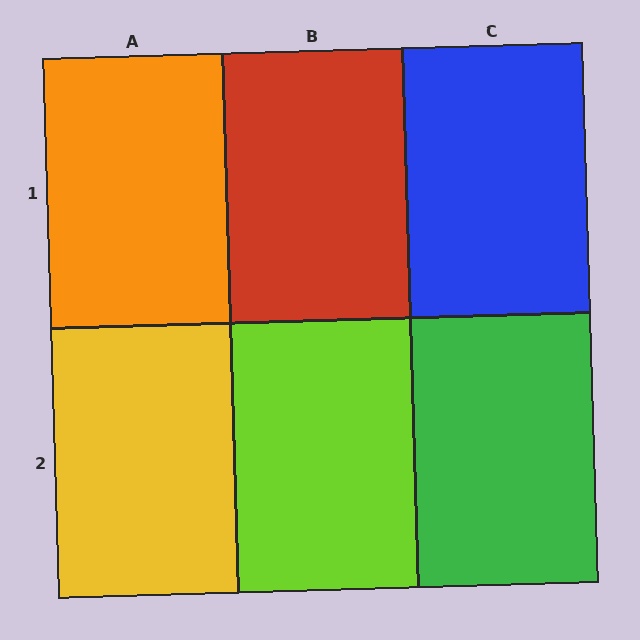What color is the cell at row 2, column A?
Yellow.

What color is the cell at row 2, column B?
Lime.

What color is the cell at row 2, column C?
Green.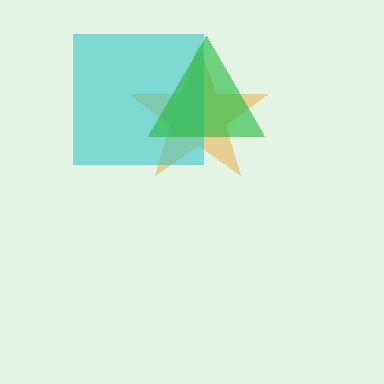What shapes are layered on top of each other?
The layered shapes are: an orange star, a cyan square, a green triangle.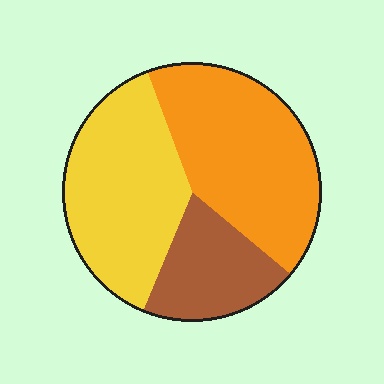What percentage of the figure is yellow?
Yellow covers about 40% of the figure.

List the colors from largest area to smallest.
From largest to smallest: orange, yellow, brown.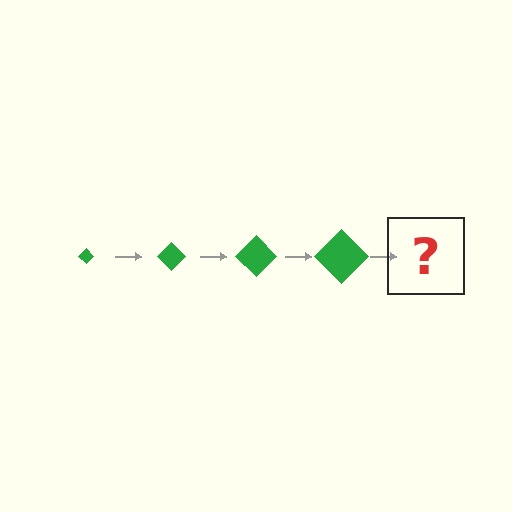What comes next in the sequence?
The next element should be a green diamond, larger than the previous one.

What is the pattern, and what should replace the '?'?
The pattern is that the diamond gets progressively larger each step. The '?' should be a green diamond, larger than the previous one.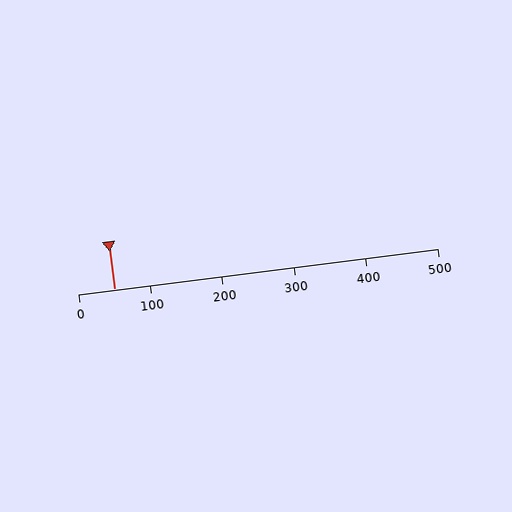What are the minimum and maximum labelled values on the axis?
The axis runs from 0 to 500.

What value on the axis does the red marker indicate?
The marker indicates approximately 50.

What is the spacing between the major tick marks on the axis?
The major ticks are spaced 100 apart.